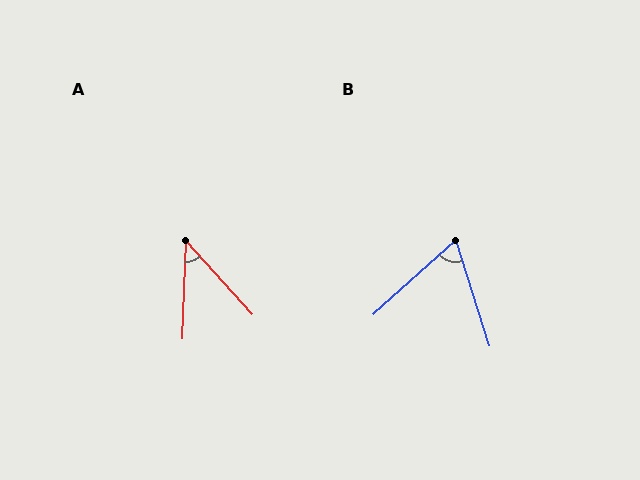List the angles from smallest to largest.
A (44°), B (65°).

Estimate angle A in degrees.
Approximately 44 degrees.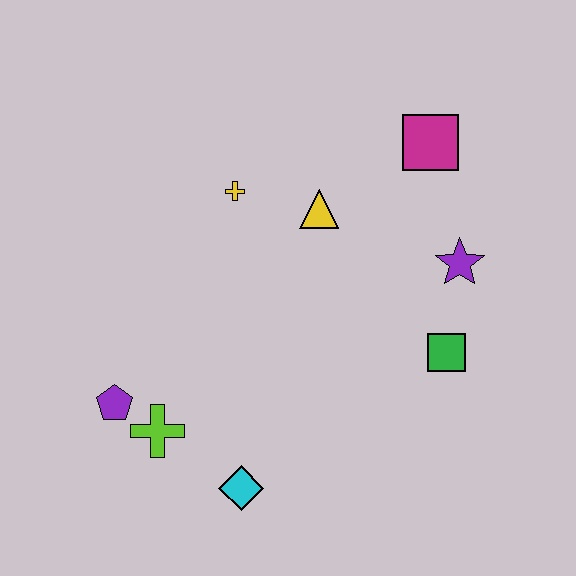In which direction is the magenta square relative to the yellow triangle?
The magenta square is to the right of the yellow triangle.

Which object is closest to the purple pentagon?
The lime cross is closest to the purple pentagon.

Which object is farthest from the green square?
The purple pentagon is farthest from the green square.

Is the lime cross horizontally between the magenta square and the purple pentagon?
Yes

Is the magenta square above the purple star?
Yes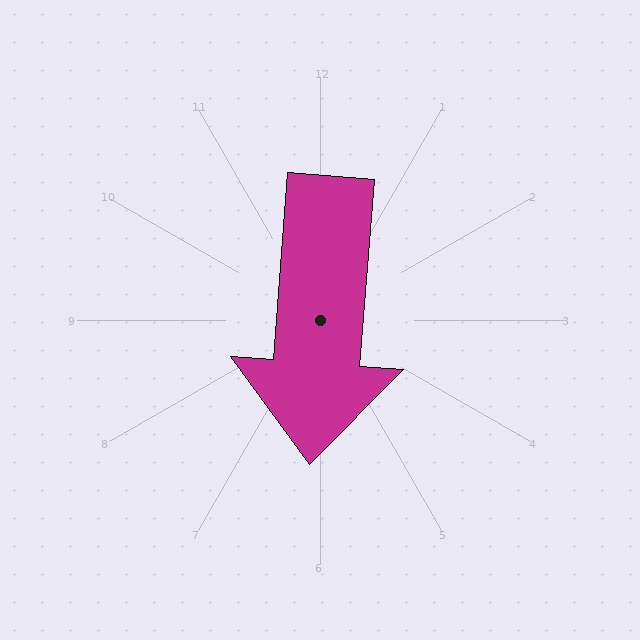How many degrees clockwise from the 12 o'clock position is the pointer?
Approximately 184 degrees.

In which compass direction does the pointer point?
South.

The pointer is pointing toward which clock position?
Roughly 6 o'clock.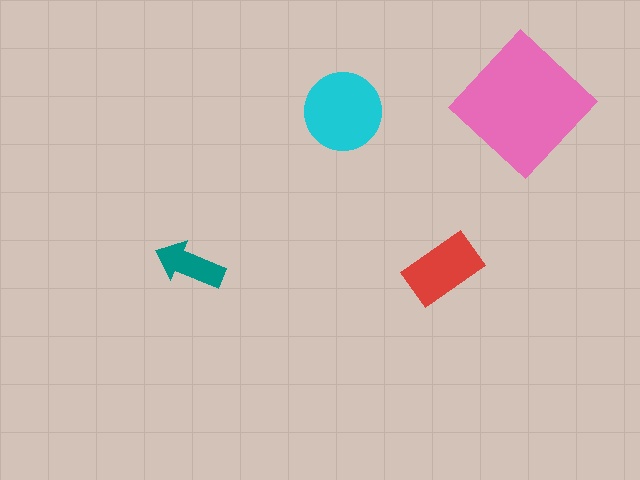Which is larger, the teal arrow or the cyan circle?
The cyan circle.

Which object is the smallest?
The teal arrow.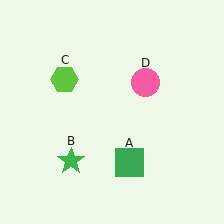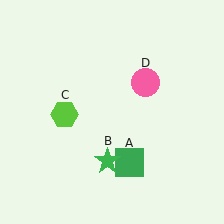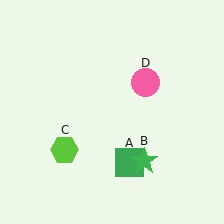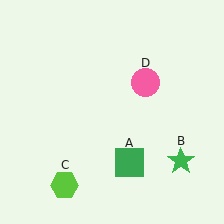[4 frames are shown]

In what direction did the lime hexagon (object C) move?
The lime hexagon (object C) moved down.